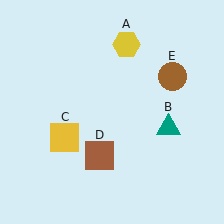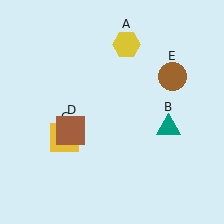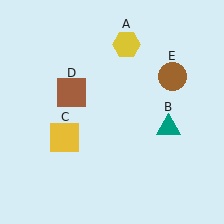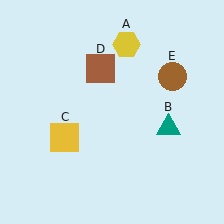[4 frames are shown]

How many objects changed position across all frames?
1 object changed position: brown square (object D).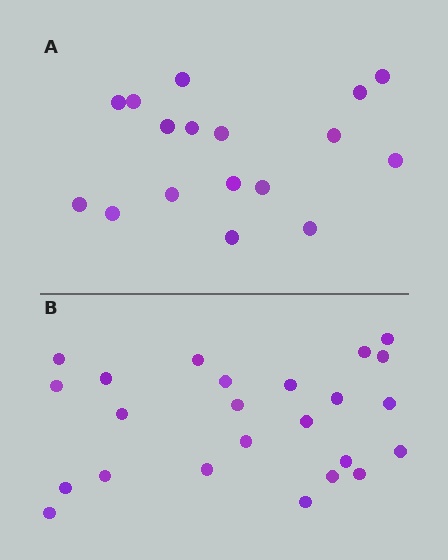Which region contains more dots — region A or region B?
Region B (the bottom region) has more dots.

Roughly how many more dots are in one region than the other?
Region B has roughly 8 or so more dots than region A.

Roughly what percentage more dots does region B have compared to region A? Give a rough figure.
About 40% more.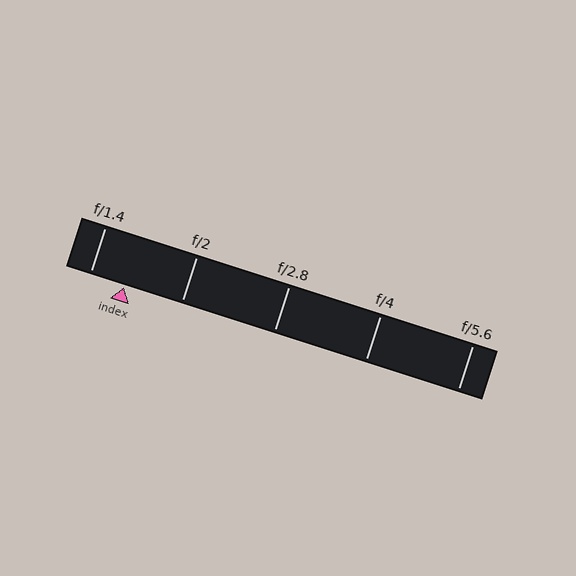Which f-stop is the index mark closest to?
The index mark is closest to f/1.4.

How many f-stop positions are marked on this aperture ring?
There are 5 f-stop positions marked.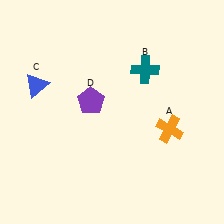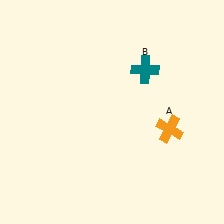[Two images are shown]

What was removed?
The blue triangle (C), the purple pentagon (D) were removed in Image 2.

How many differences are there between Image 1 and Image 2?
There are 2 differences between the two images.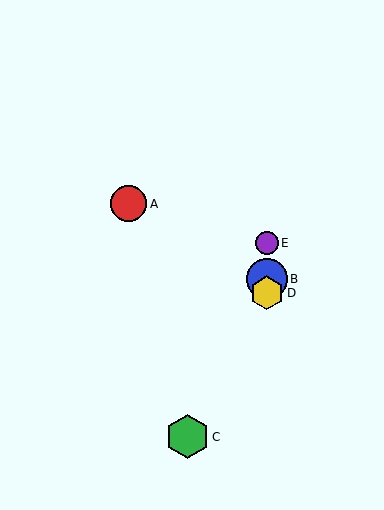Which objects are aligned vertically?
Objects B, D, E are aligned vertically.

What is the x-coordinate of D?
Object D is at x≈267.